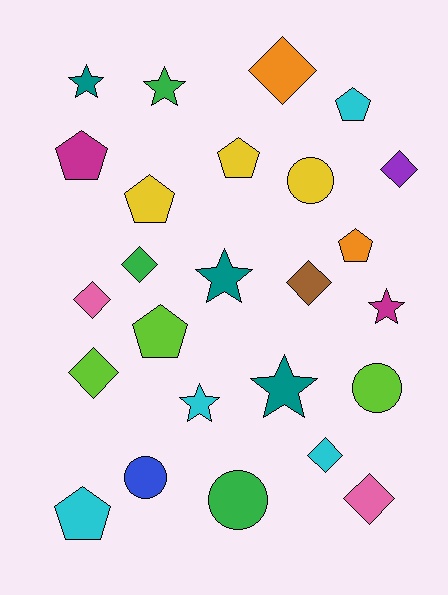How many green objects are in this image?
There are 3 green objects.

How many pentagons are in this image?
There are 7 pentagons.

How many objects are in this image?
There are 25 objects.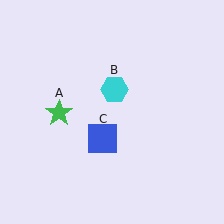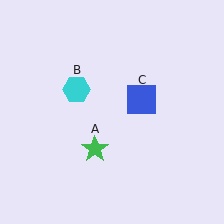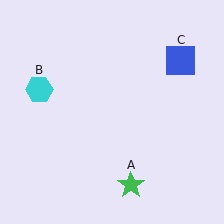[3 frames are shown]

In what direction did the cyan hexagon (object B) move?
The cyan hexagon (object B) moved left.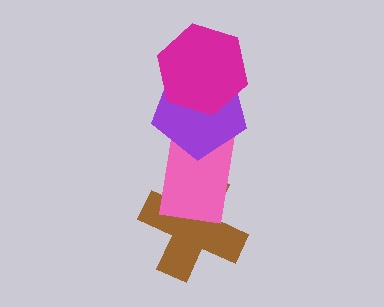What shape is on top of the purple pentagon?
The magenta hexagon is on top of the purple pentagon.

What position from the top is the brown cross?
The brown cross is 4th from the top.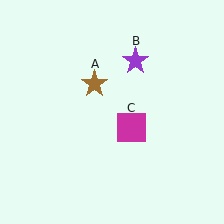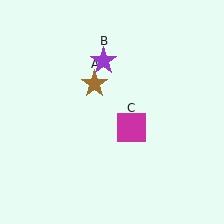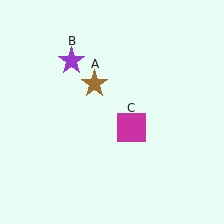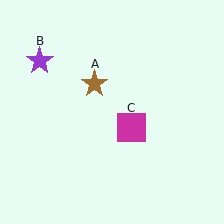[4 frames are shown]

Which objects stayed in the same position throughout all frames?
Brown star (object A) and magenta square (object C) remained stationary.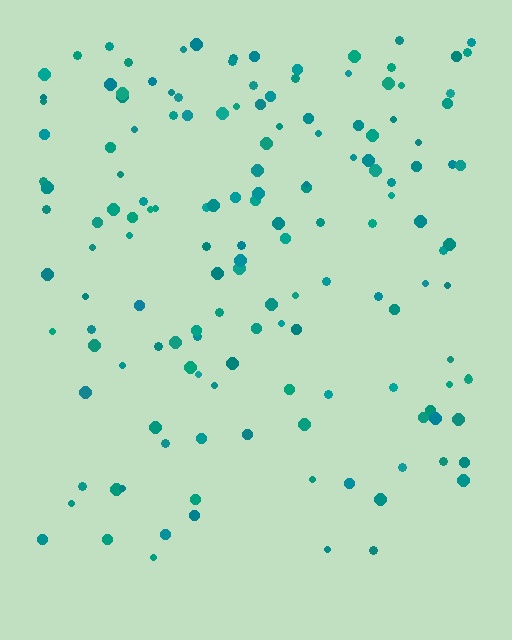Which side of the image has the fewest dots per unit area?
The bottom.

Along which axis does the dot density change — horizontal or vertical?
Vertical.